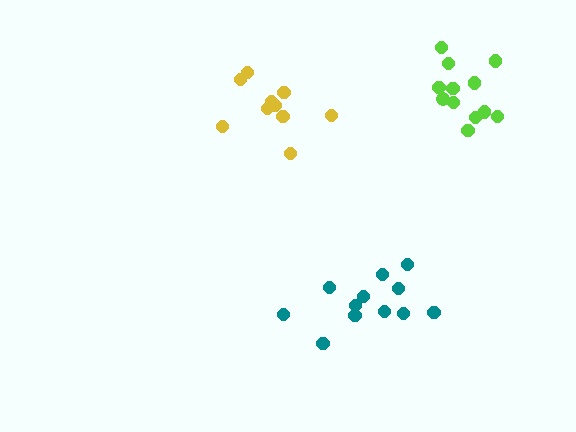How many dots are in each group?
Group 1: 10 dots, Group 2: 12 dots, Group 3: 12 dots (34 total).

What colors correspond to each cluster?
The clusters are colored: yellow, teal, lime.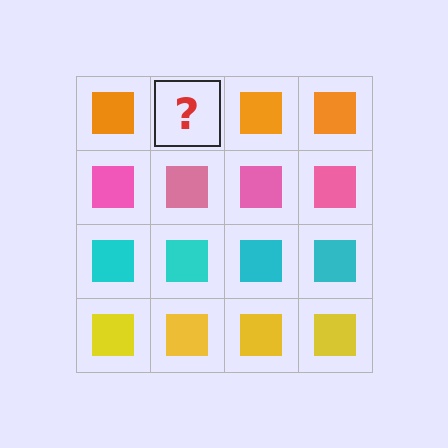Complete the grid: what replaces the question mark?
The question mark should be replaced with an orange square.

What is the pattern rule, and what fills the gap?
The rule is that each row has a consistent color. The gap should be filled with an orange square.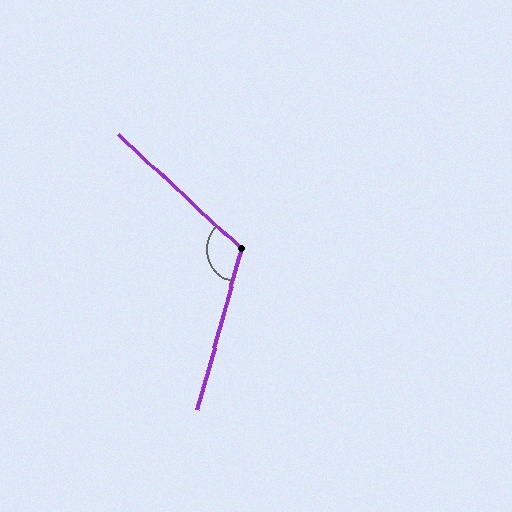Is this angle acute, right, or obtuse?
It is obtuse.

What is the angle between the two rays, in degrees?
Approximately 118 degrees.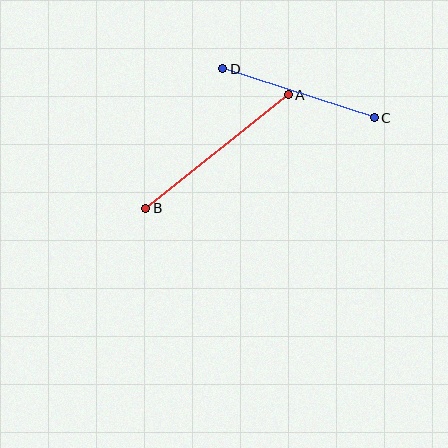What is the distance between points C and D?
The distance is approximately 159 pixels.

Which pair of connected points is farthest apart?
Points A and B are farthest apart.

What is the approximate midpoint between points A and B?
The midpoint is at approximately (217, 152) pixels.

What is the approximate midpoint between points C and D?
The midpoint is at approximately (299, 93) pixels.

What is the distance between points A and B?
The distance is approximately 182 pixels.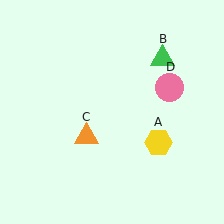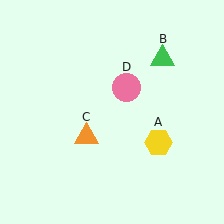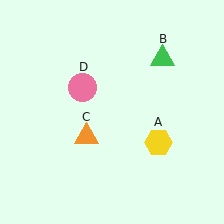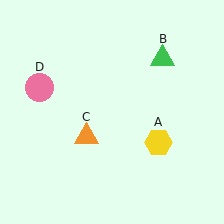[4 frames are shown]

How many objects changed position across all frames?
1 object changed position: pink circle (object D).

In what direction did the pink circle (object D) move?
The pink circle (object D) moved left.